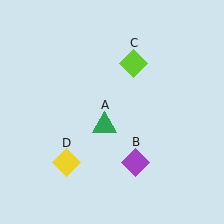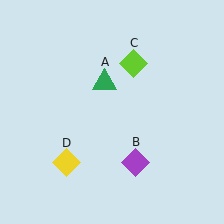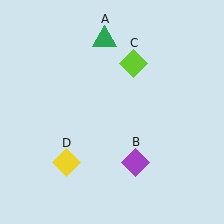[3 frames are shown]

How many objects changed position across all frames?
1 object changed position: green triangle (object A).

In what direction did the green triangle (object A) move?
The green triangle (object A) moved up.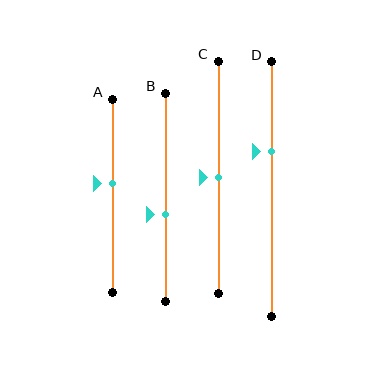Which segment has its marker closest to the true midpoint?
Segment C has its marker closest to the true midpoint.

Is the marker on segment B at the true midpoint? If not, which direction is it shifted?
No, the marker on segment B is shifted downward by about 8% of the segment length.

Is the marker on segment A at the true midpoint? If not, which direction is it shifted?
No, the marker on segment A is shifted upward by about 6% of the segment length.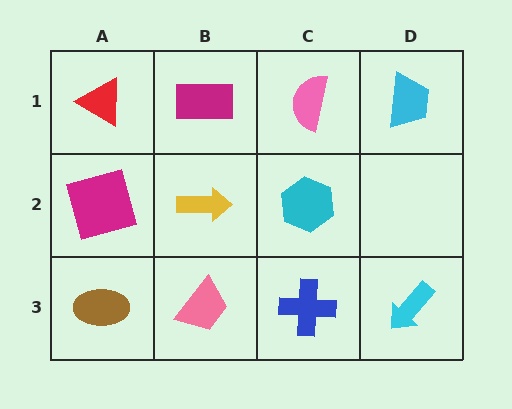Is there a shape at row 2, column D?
No, that cell is empty.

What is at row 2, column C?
A cyan hexagon.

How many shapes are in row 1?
4 shapes.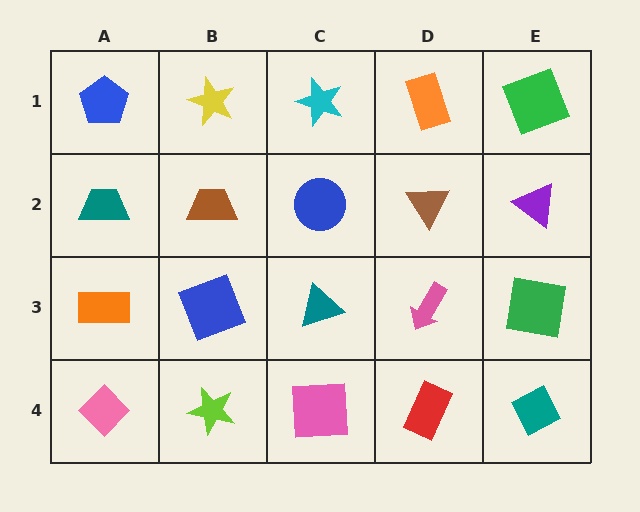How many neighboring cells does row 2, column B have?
4.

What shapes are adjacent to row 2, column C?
A cyan star (row 1, column C), a teal triangle (row 3, column C), a brown trapezoid (row 2, column B), a brown triangle (row 2, column D).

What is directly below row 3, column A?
A pink diamond.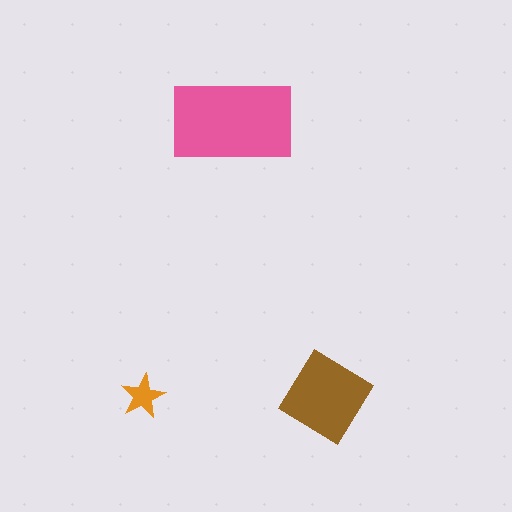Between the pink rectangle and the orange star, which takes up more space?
The pink rectangle.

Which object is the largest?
The pink rectangle.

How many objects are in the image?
There are 3 objects in the image.